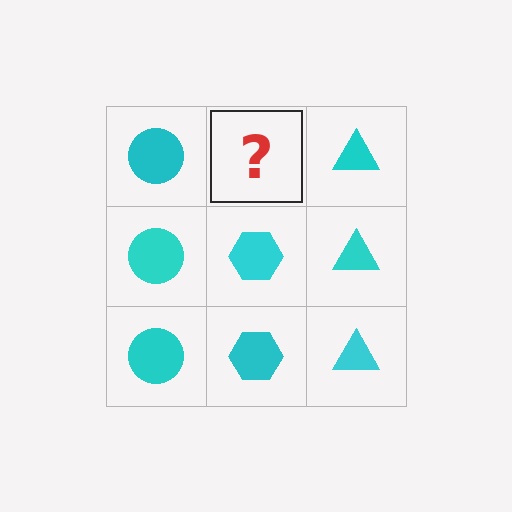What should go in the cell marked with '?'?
The missing cell should contain a cyan hexagon.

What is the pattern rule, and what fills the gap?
The rule is that each column has a consistent shape. The gap should be filled with a cyan hexagon.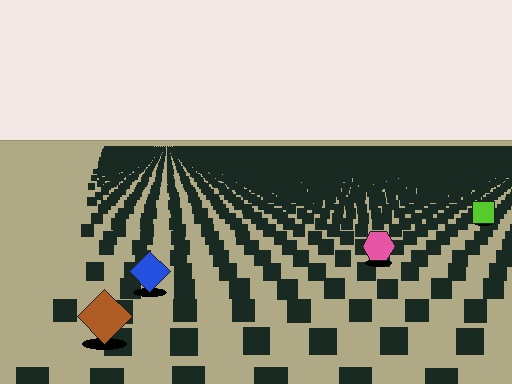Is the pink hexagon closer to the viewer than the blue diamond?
No. The blue diamond is closer — you can tell from the texture gradient: the ground texture is coarser near it.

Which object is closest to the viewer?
The brown diamond is closest. The texture marks near it are larger and more spread out.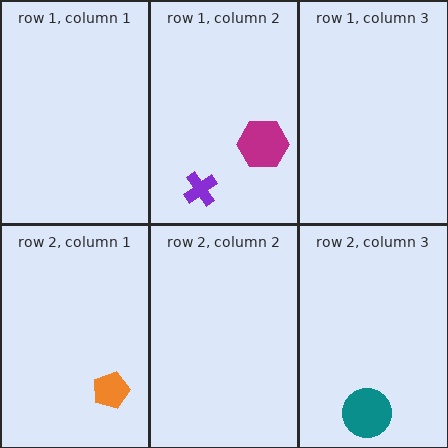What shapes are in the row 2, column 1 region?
The orange pentagon.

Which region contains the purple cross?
The row 1, column 2 region.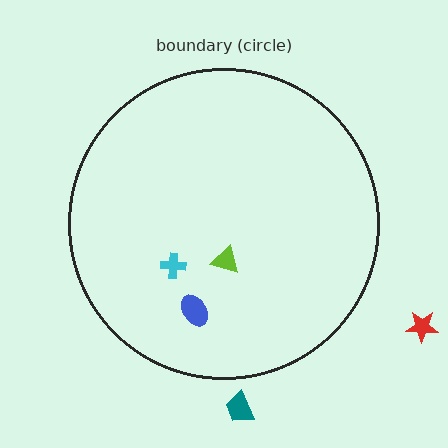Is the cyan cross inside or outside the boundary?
Inside.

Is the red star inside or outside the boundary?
Outside.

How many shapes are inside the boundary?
3 inside, 2 outside.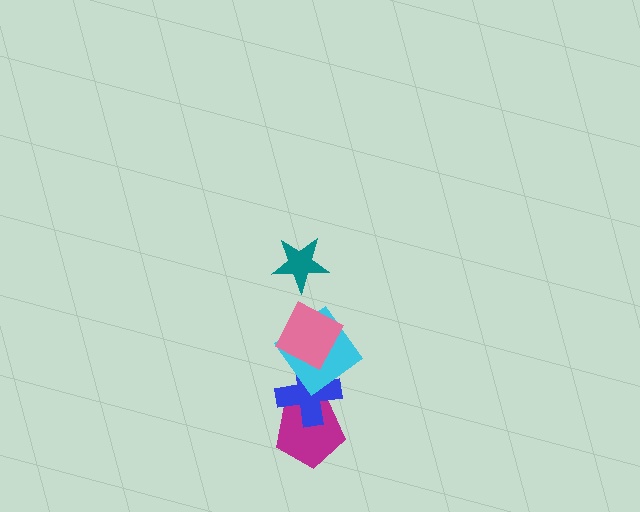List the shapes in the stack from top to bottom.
From top to bottom: the teal star, the pink square, the cyan diamond, the blue cross, the magenta pentagon.